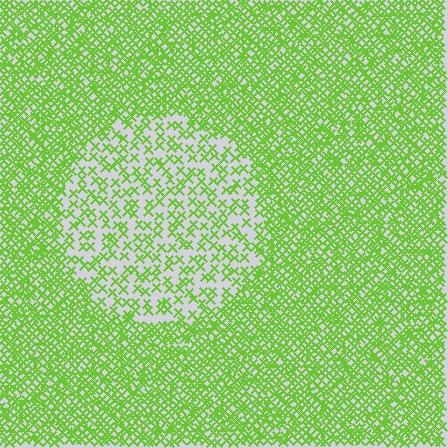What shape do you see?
I see a circle.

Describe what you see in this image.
The image contains small lime elements arranged at two different densities. A circle-shaped region is visible where the elements are less densely packed than the surrounding area.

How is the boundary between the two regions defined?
The boundary is defined by a change in element density (approximately 2.3x ratio). All elements are the same color, size, and shape.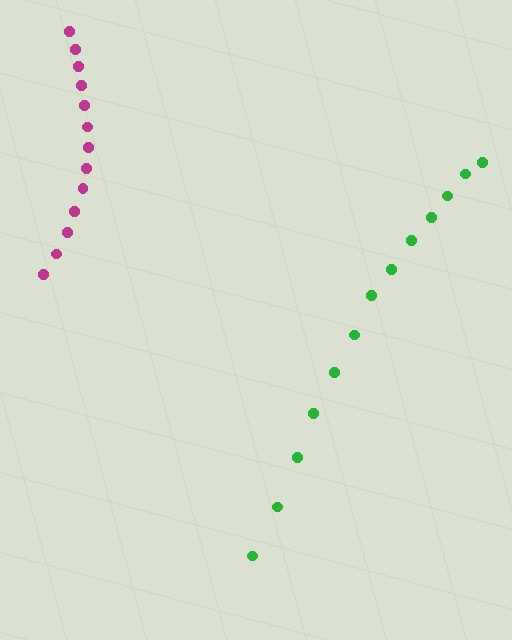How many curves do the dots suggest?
There are 2 distinct paths.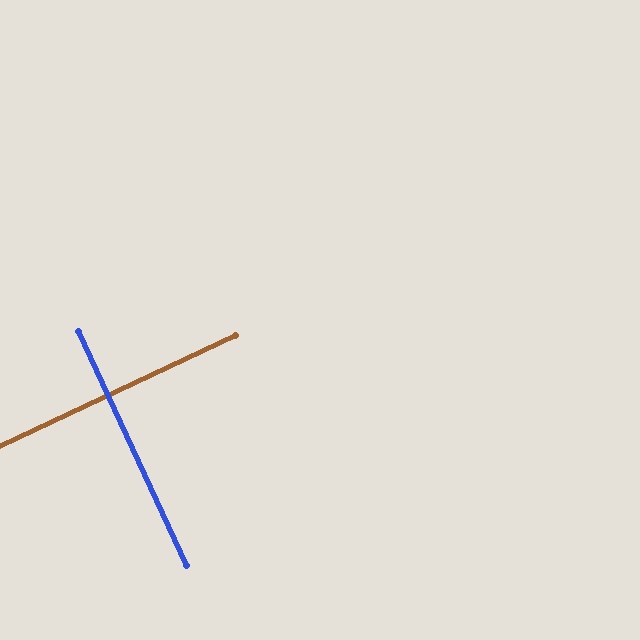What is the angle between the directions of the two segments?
Approximately 90 degrees.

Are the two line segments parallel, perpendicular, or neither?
Perpendicular — they meet at approximately 90°.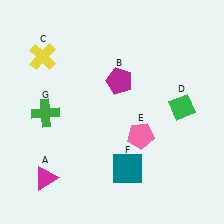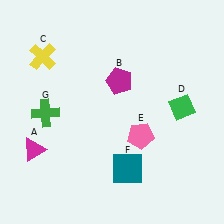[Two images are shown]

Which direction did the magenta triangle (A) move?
The magenta triangle (A) moved up.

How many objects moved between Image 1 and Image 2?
1 object moved between the two images.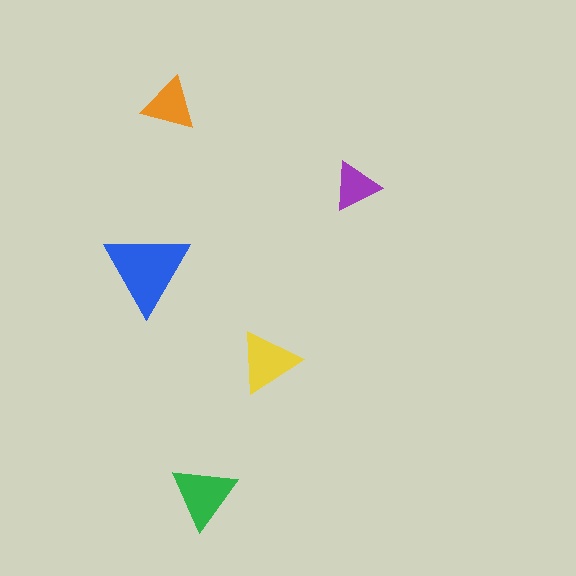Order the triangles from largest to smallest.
the blue one, the green one, the yellow one, the orange one, the purple one.